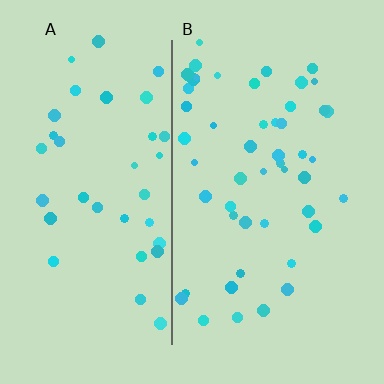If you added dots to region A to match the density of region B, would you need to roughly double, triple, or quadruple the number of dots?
Approximately double.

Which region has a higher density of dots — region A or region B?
B (the right).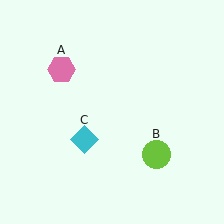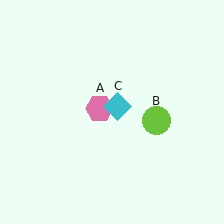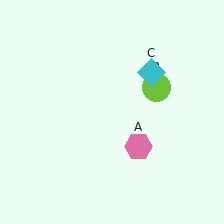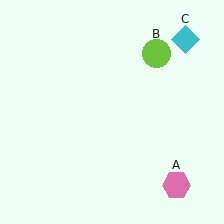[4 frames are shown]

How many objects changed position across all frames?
3 objects changed position: pink hexagon (object A), lime circle (object B), cyan diamond (object C).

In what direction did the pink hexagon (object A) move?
The pink hexagon (object A) moved down and to the right.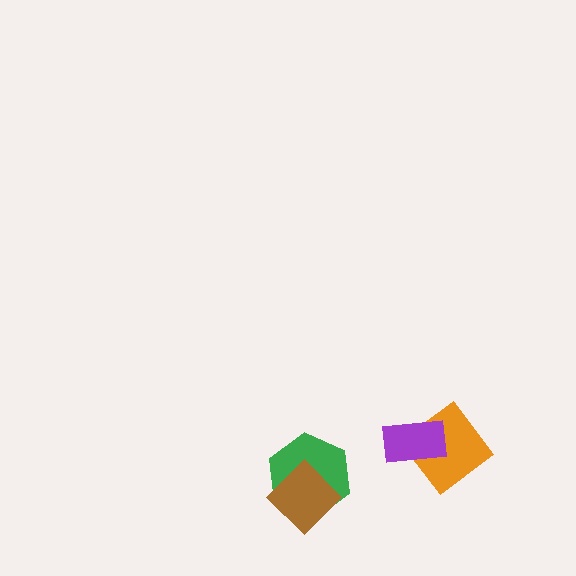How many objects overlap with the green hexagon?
1 object overlaps with the green hexagon.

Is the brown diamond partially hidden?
No, no other shape covers it.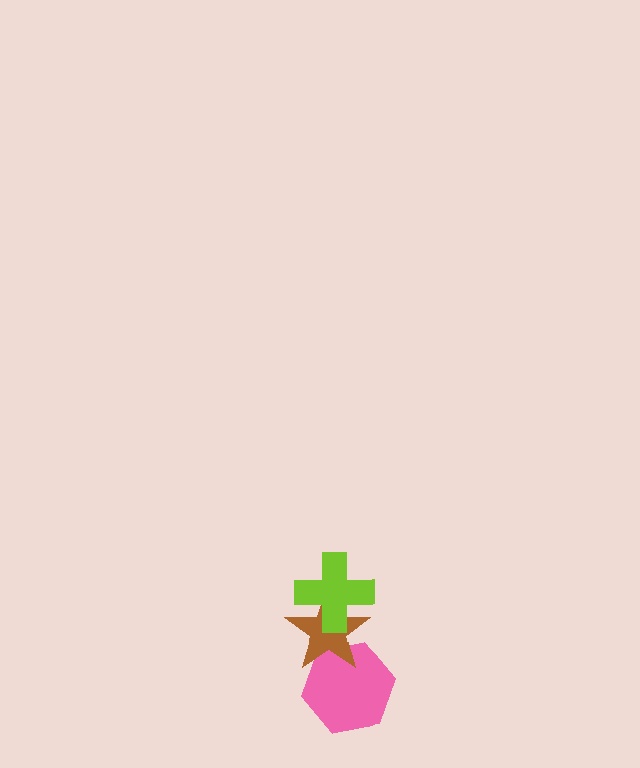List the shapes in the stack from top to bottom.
From top to bottom: the lime cross, the brown star, the pink hexagon.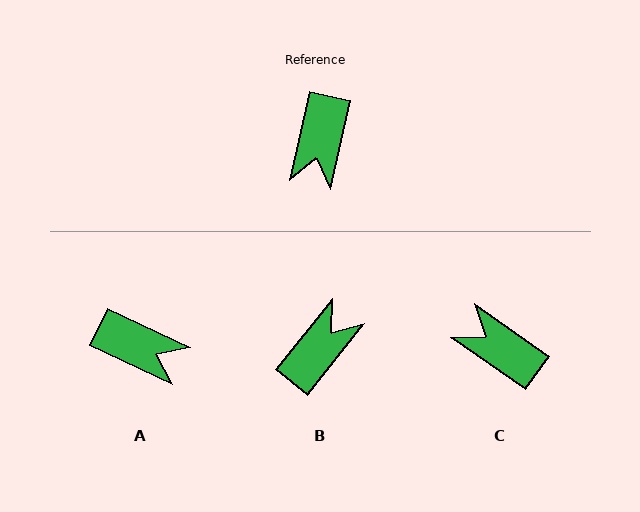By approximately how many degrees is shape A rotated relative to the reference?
Approximately 77 degrees counter-clockwise.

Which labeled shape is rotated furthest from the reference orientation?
B, about 154 degrees away.